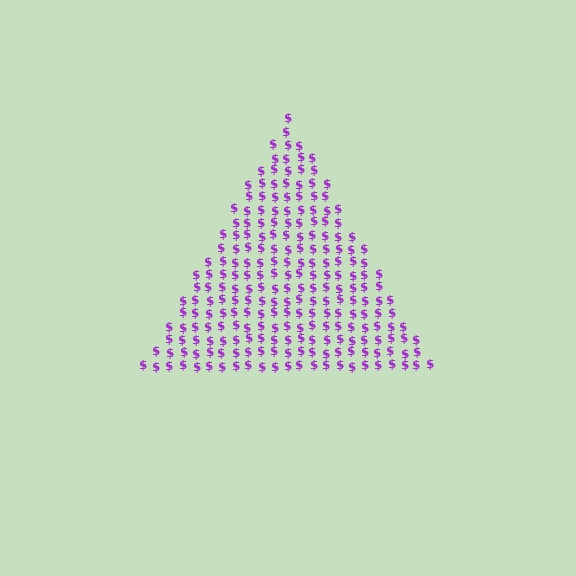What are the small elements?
The small elements are dollar signs.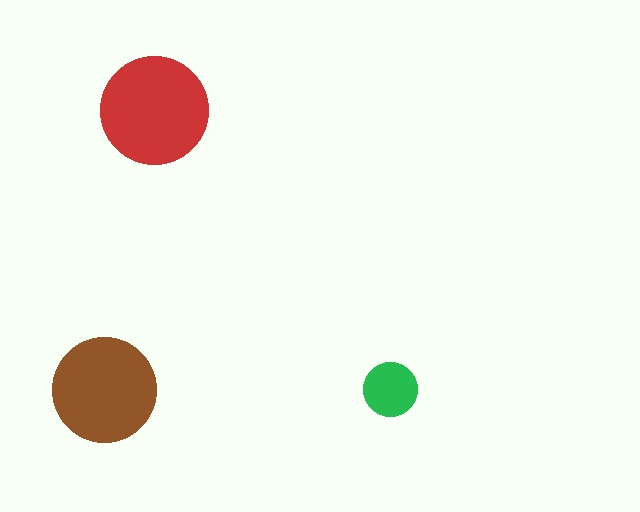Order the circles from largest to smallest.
the red one, the brown one, the green one.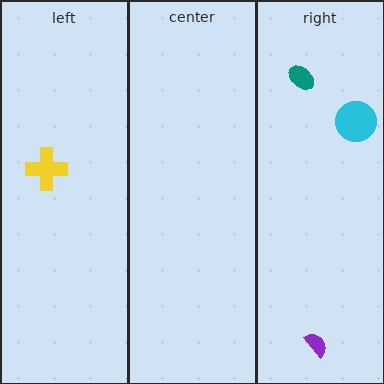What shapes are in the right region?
The purple semicircle, the teal ellipse, the cyan circle.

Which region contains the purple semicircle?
The right region.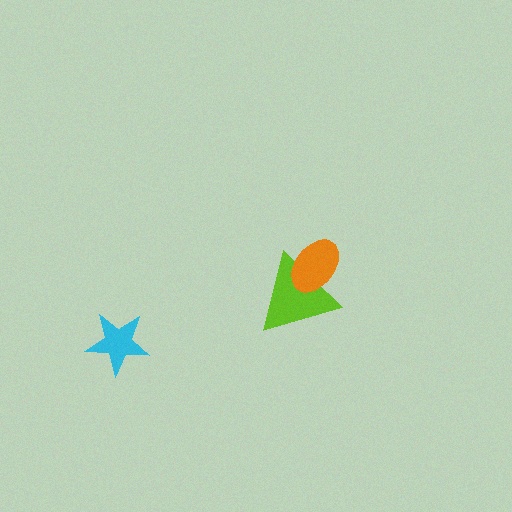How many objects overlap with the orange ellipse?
1 object overlaps with the orange ellipse.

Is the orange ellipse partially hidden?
No, no other shape covers it.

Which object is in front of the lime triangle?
The orange ellipse is in front of the lime triangle.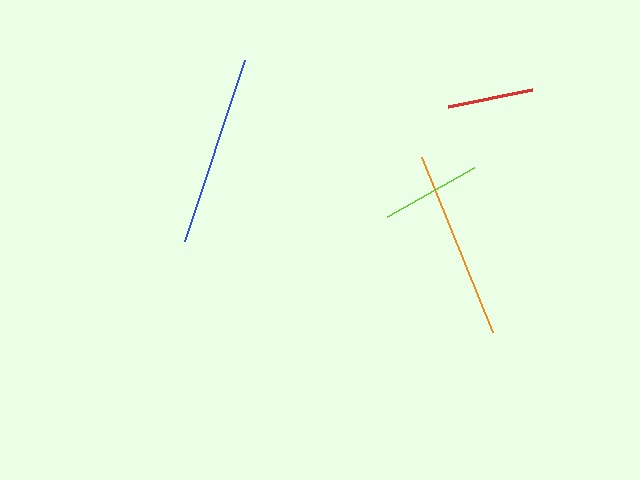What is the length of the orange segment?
The orange segment is approximately 189 pixels long.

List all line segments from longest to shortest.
From longest to shortest: blue, orange, lime, red.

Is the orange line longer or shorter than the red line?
The orange line is longer than the red line.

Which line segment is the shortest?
The red line is the shortest at approximately 86 pixels.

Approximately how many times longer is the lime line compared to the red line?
The lime line is approximately 1.2 times the length of the red line.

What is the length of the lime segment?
The lime segment is approximately 100 pixels long.